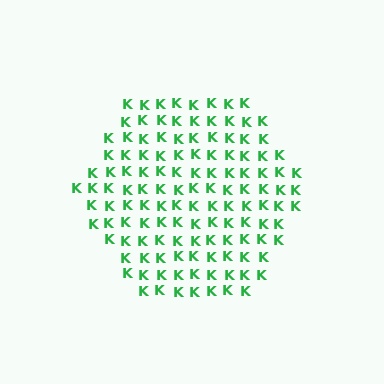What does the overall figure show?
The overall figure shows a hexagon.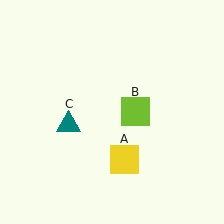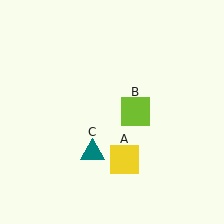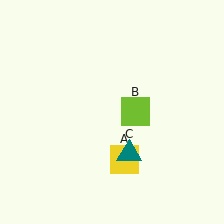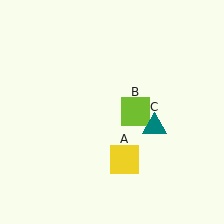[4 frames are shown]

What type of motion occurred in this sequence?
The teal triangle (object C) rotated counterclockwise around the center of the scene.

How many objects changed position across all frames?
1 object changed position: teal triangle (object C).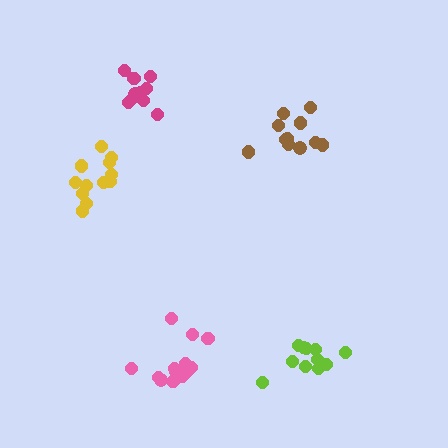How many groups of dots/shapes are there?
There are 5 groups.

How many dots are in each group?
Group 1: 11 dots, Group 2: 11 dots, Group 3: 10 dots, Group 4: 12 dots, Group 5: 13 dots (57 total).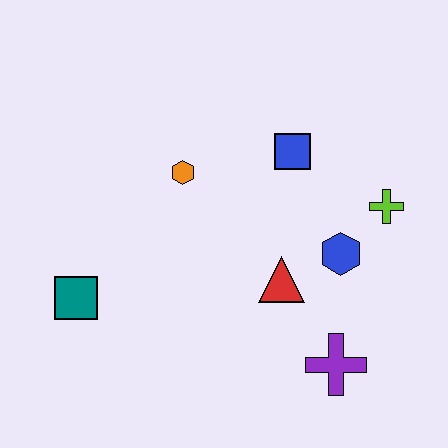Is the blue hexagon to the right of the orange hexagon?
Yes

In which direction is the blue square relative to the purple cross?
The blue square is above the purple cross.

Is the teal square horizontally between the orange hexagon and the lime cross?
No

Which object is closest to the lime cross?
The blue hexagon is closest to the lime cross.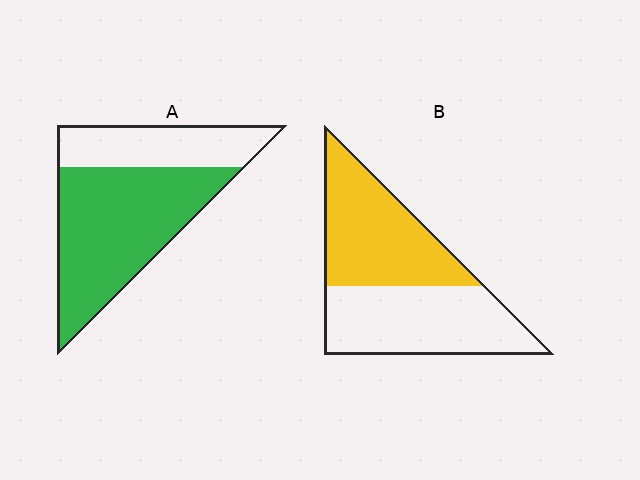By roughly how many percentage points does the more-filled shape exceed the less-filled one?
By roughly 20 percentage points (A over B).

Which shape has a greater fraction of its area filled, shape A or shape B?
Shape A.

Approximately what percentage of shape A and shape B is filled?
A is approximately 65% and B is approximately 50%.